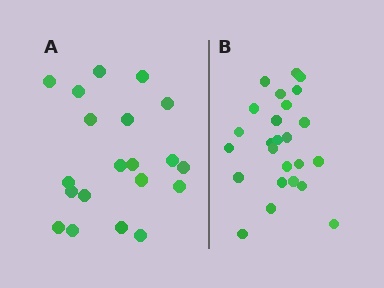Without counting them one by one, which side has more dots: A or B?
Region B (the right region) has more dots.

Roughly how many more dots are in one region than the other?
Region B has about 5 more dots than region A.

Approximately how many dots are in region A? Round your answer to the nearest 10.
About 20 dots.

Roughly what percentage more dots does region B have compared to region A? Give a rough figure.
About 25% more.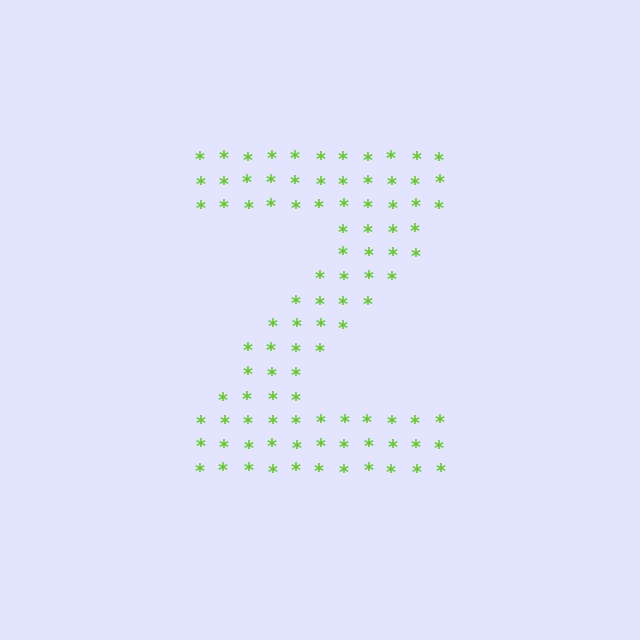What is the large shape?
The large shape is the letter Z.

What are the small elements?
The small elements are asterisks.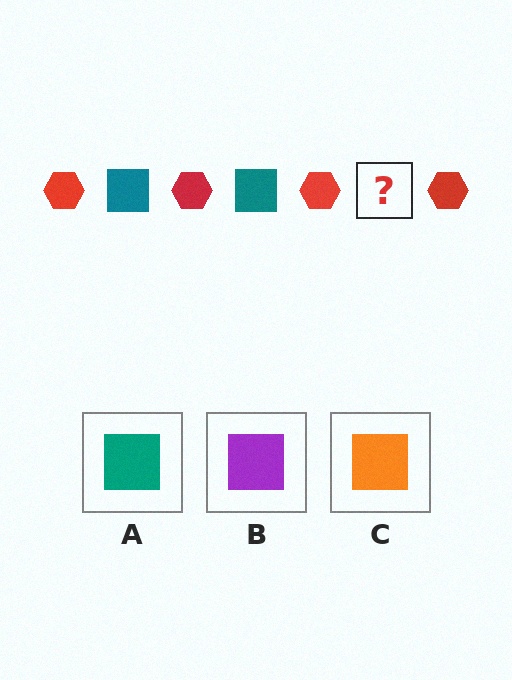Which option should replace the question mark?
Option A.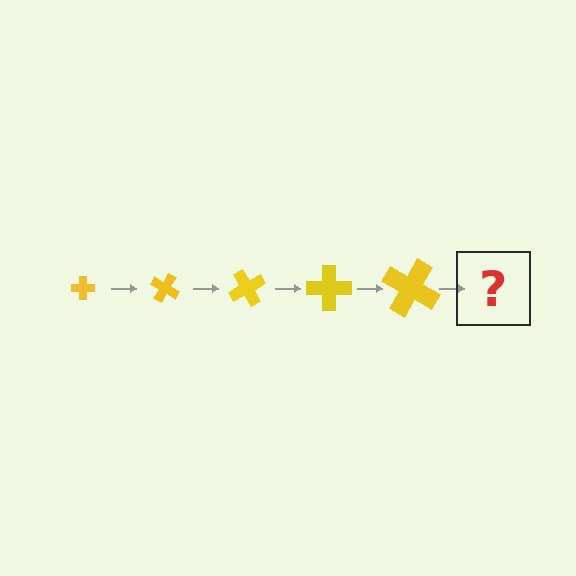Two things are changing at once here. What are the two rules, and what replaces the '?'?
The two rules are that the cross grows larger each step and it rotates 30 degrees each step. The '?' should be a cross, larger than the previous one and rotated 150 degrees from the start.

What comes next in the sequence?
The next element should be a cross, larger than the previous one and rotated 150 degrees from the start.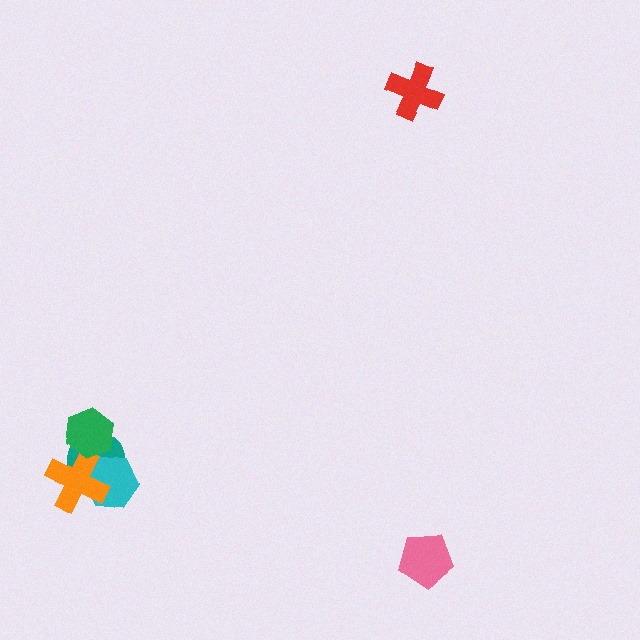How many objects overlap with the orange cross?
3 objects overlap with the orange cross.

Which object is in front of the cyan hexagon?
The orange cross is in front of the cyan hexagon.